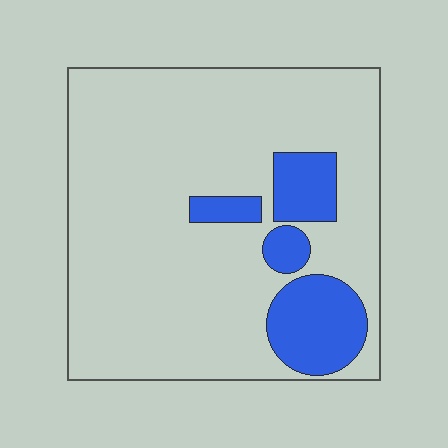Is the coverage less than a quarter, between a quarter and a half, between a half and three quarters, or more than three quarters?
Less than a quarter.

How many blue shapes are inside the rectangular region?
4.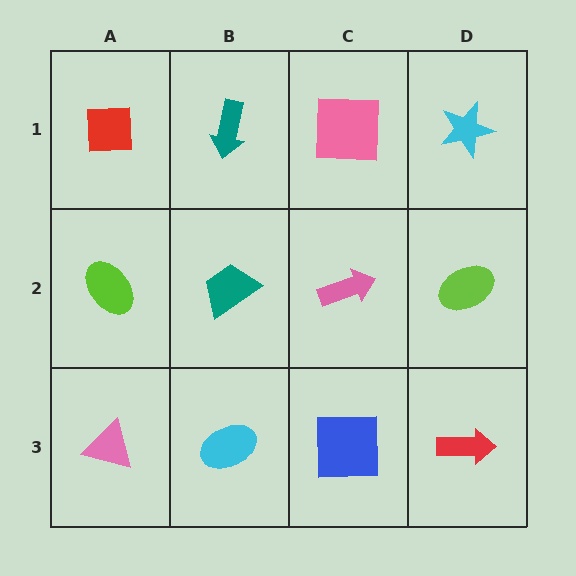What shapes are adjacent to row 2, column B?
A teal arrow (row 1, column B), a cyan ellipse (row 3, column B), a lime ellipse (row 2, column A), a pink arrow (row 2, column C).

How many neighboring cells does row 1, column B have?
3.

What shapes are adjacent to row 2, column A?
A red square (row 1, column A), a pink triangle (row 3, column A), a teal trapezoid (row 2, column B).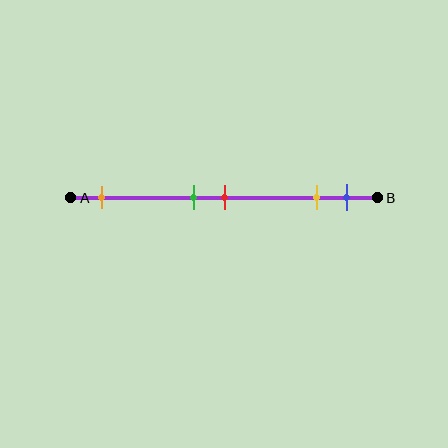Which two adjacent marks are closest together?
The green and red marks are the closest adjacent pair.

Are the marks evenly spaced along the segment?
No, the marks are not evenly spaced.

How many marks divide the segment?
There are 5 marks dividing the segment.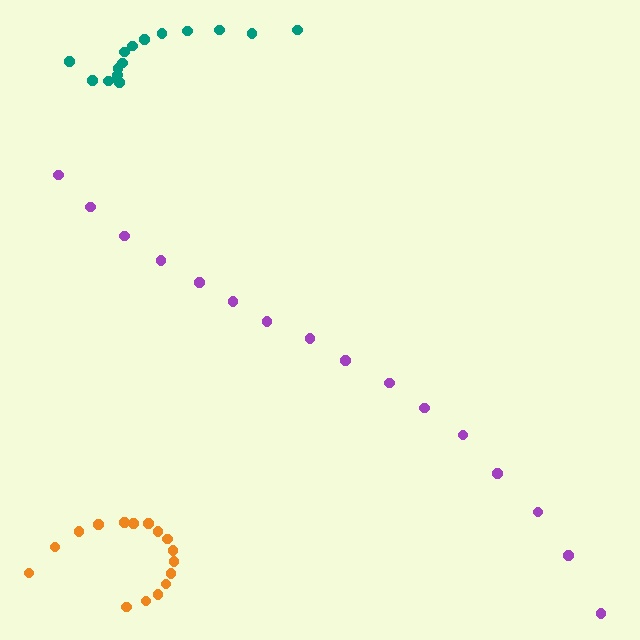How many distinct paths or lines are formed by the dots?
There are 3 distinct paths.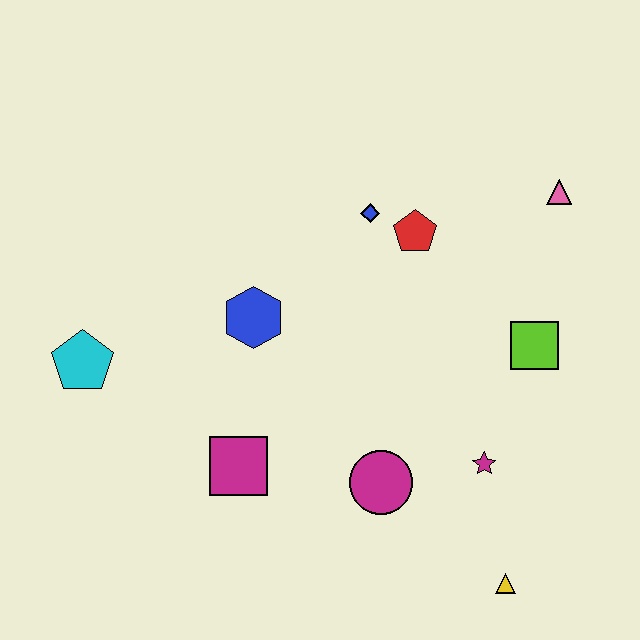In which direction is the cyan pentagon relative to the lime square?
The cyan pentagon is to the left of the lime square.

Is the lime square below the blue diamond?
Yes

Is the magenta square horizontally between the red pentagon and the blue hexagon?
No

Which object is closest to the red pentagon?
The blue diamond is closest to the red pentagon.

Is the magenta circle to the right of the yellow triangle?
No